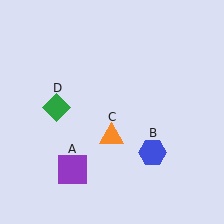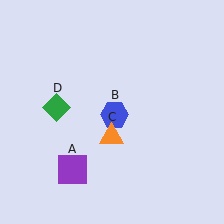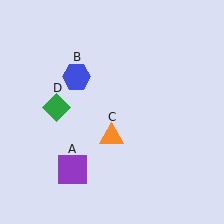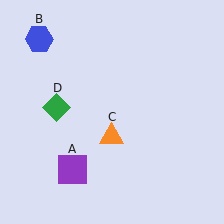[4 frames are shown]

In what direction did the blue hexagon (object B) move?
The blue hexagon (object B) moved up and to the left.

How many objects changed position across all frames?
1 object changed position: blue hexagon (object B).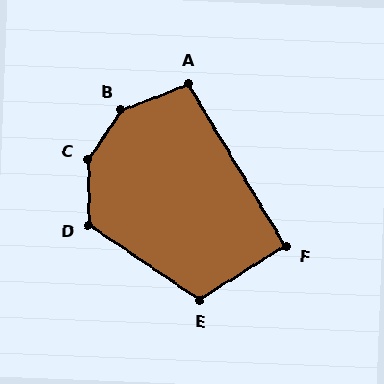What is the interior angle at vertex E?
Approximately 114 degrees (obtuse).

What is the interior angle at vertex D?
Approximately 124 degrees (obtuse).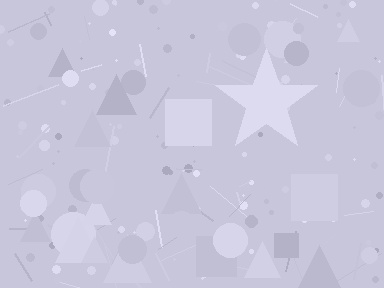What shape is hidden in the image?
A star is hidden in the image.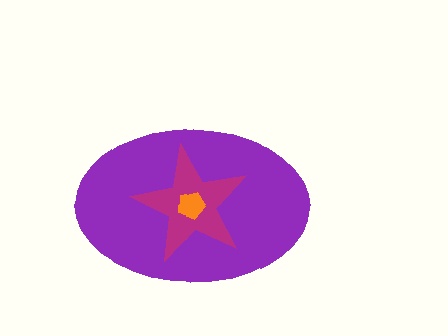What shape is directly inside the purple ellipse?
The magenta star.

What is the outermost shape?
The purple ellipse.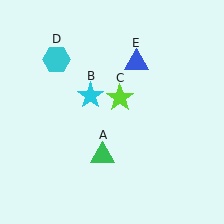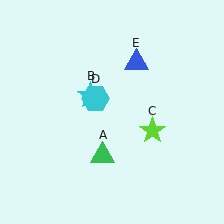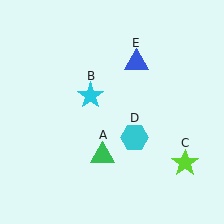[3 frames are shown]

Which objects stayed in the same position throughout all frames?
Green triangle (object A) and cyan star (object B) and blue triangle (object E) remained stationary.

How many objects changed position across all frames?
2 objects changed position: lime star (object C), cyan hexagon (object D).